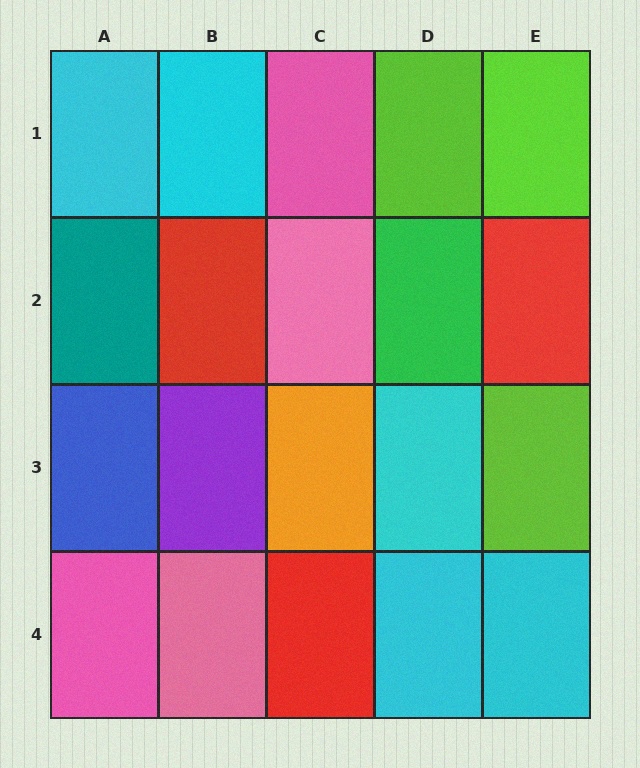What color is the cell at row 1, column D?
Lime.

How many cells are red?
3 cells are red.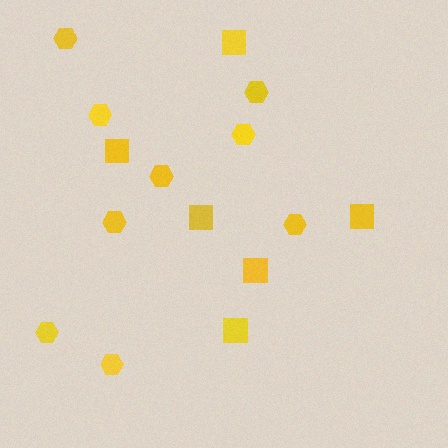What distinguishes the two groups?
There are 2 groups: one group of squares (6) and one group of hexagons (9).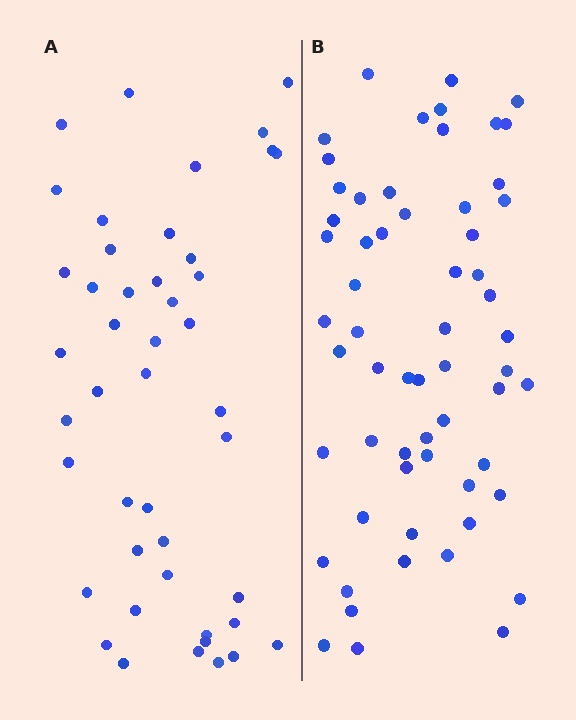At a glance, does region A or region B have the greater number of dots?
Region B (the right region) has more dots.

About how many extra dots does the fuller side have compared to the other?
Region B has approximately 15 more dots than region A.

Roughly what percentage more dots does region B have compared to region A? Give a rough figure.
About 35% more.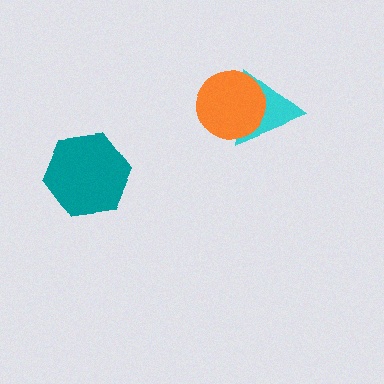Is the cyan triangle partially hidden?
Yes, it is partially covered by another shape.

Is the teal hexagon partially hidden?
No, no other shape covers it.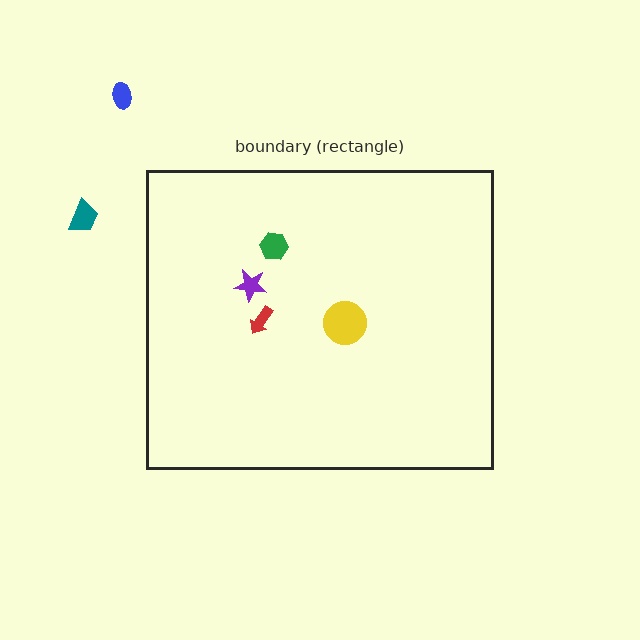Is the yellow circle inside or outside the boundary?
Inside.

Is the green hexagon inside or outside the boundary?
Inside.